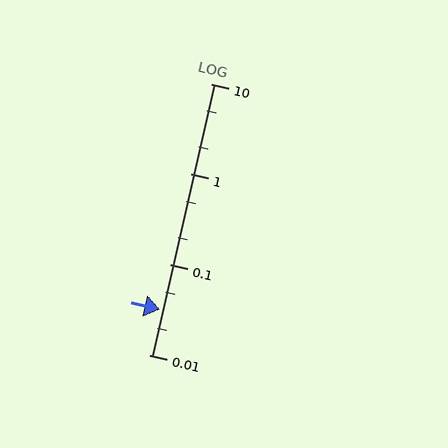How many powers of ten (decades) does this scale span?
The scale spans 3 decades, from 0.01 to 10.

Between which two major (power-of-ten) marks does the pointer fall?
The pointer is between 0.01 and 0.1.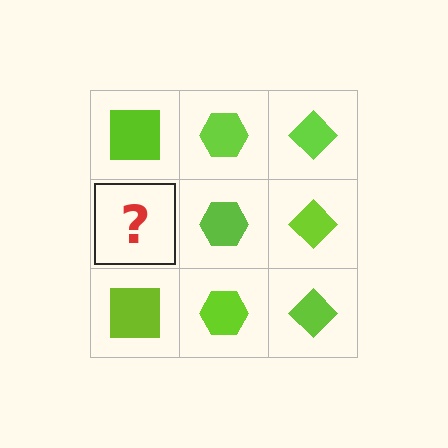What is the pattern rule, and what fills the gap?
The rule is that each column has a consistent shape. The gap should be filled with a lime square.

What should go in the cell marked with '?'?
The missing cell should contain a lime square.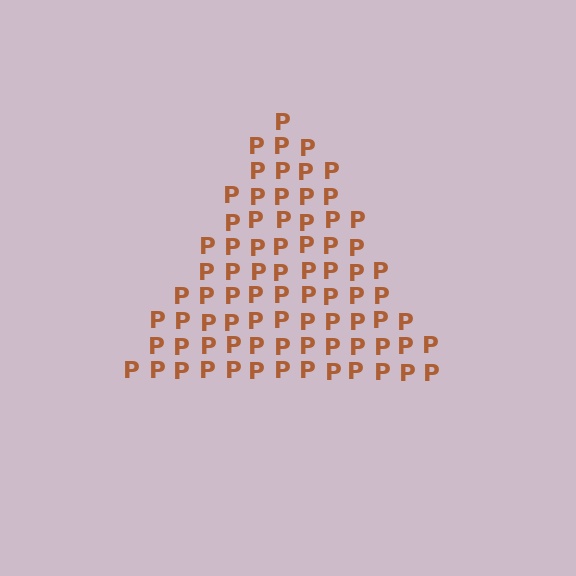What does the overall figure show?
The overall figure shows a triangle.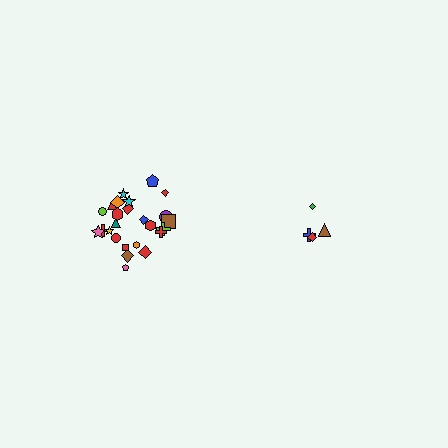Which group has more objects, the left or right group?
The left group.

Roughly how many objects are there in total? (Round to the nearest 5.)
Roughly 30 objects in total.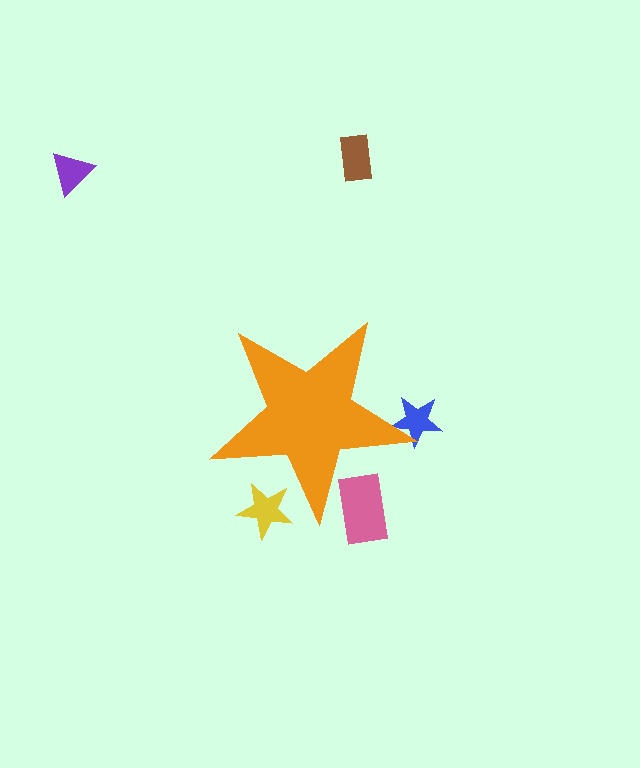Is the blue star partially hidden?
Yes, the blue star is partially hidden behind the orange star.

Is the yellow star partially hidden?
Yes, the yellow star is partially hidden behind the orange star.